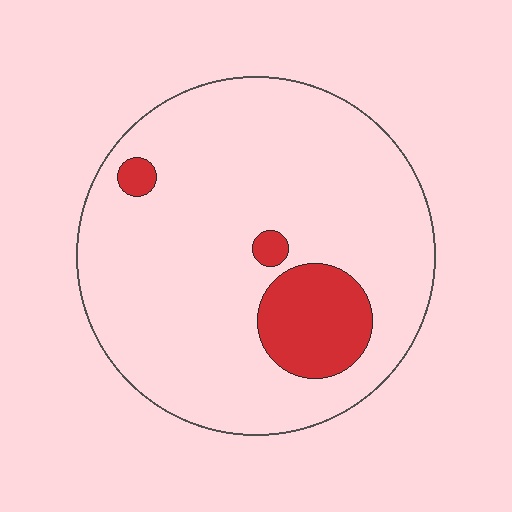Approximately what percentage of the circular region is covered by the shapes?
Approximately 15%.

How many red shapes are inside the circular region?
3.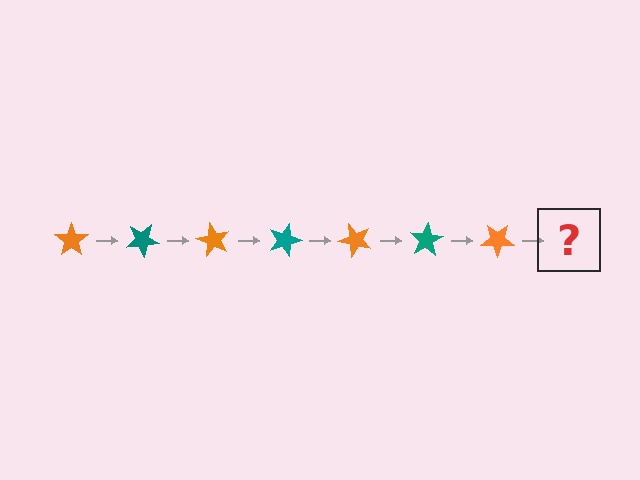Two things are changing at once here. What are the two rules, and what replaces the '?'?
The two rules are that it rotates 30 degrees each step and the color cycles through orange and teal. The '?' should be a teal star, rotated 210 degrees from the start.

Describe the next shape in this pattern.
It should be a teal star, rotated 210 degrees from the start.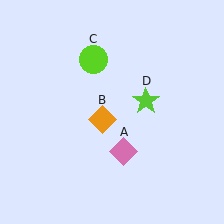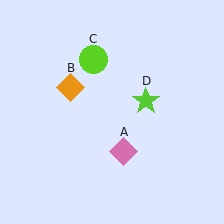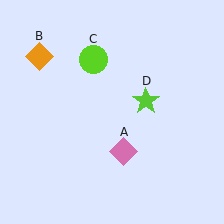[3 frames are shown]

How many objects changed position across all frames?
1 object changed position: orange diamond (object B).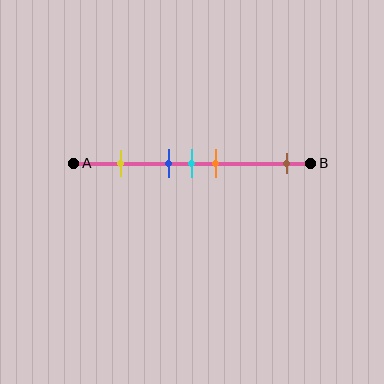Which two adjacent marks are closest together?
The blue and cyan marks are the closest adjacent pair.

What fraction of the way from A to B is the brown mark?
The brown mark is approximately 90% (0.9) of the way from A to B.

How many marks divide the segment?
There are 5 marks dividing the segment.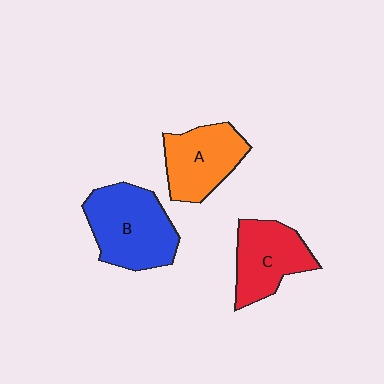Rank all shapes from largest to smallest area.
From largest to smallest: B (blue), A (orange), C (red).